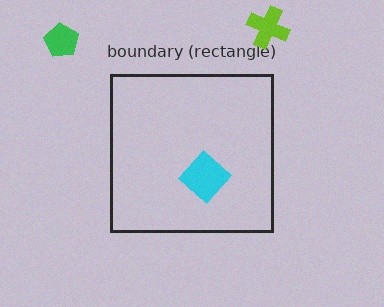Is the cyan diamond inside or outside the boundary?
Inside.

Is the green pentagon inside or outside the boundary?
Outside.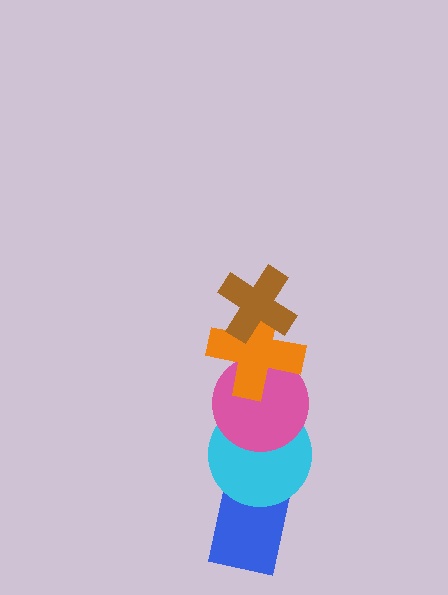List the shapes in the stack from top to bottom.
From top to bottom: the brown cross, the orange cross, the pink circle, the cyan circle, the blue rectangle.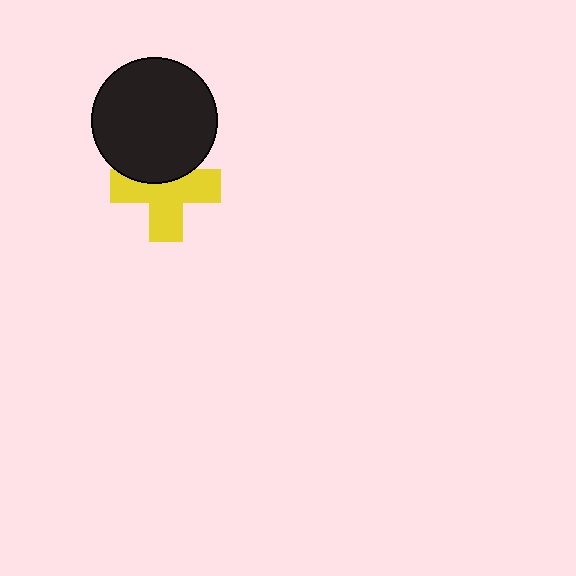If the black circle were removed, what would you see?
You would see the complete yellow cross.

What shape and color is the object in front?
The object in front is a black circle.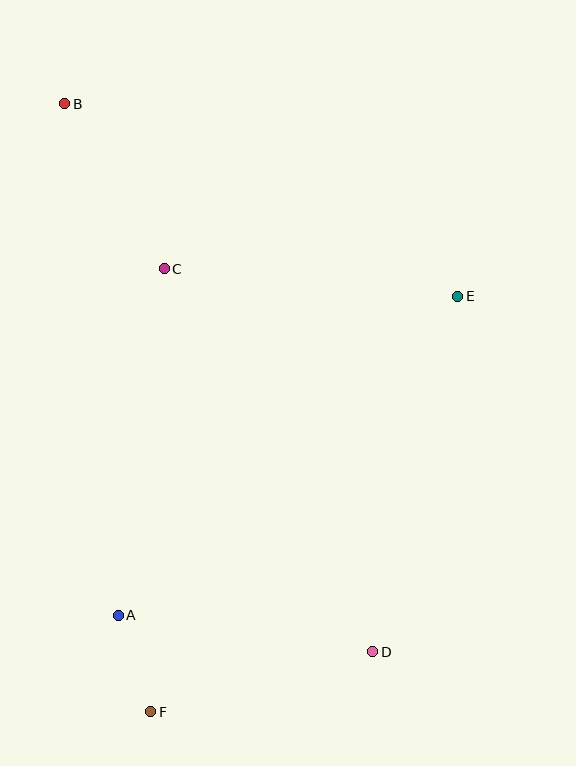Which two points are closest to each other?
Points A and F are closest to each other.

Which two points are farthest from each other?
Points B and D are farthest from each other.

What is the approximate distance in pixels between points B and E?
The distance between B and E is approximately 438 pixels.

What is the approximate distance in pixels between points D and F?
The distance between D and F is approximately 230 pixels.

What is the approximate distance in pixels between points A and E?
The distance between A and E is approximately 466 pixels.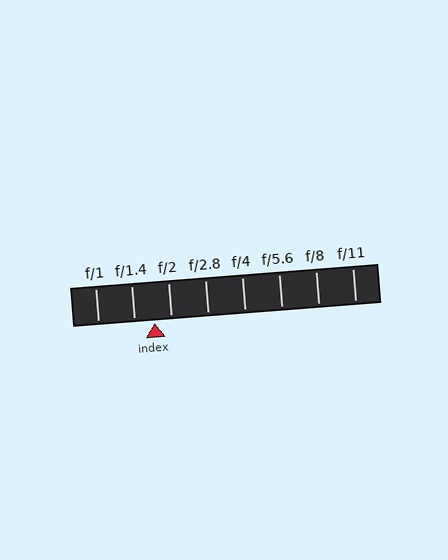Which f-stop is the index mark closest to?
The index mark is closest to f/2.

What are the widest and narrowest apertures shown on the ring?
The widest aperture shown is f/1 and the narrowest is f/11.